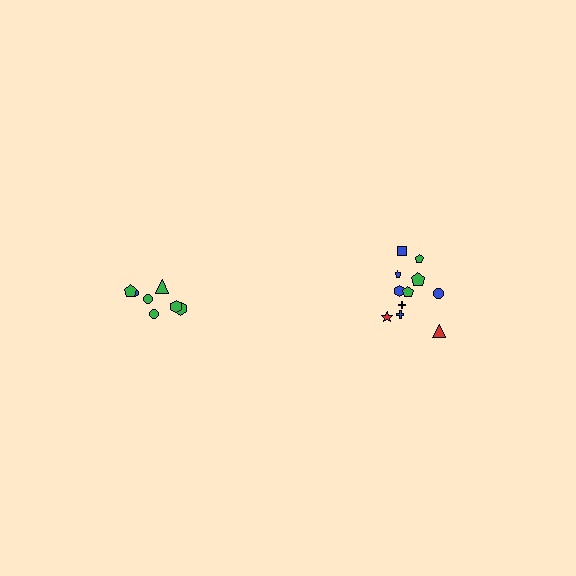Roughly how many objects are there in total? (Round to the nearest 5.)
Roughly 20 objects in total.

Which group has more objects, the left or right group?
The right group.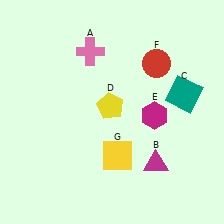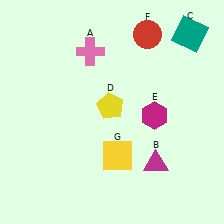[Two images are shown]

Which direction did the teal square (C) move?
The teal square (C) moved up.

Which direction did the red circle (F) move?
The red circle (F) moved up.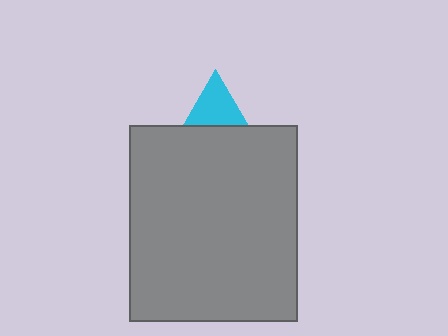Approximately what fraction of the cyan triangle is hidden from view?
Roughly 59% of the cyan triangle is hidden behind the gray rectangle.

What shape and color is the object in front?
The object in front is a gray rectangle.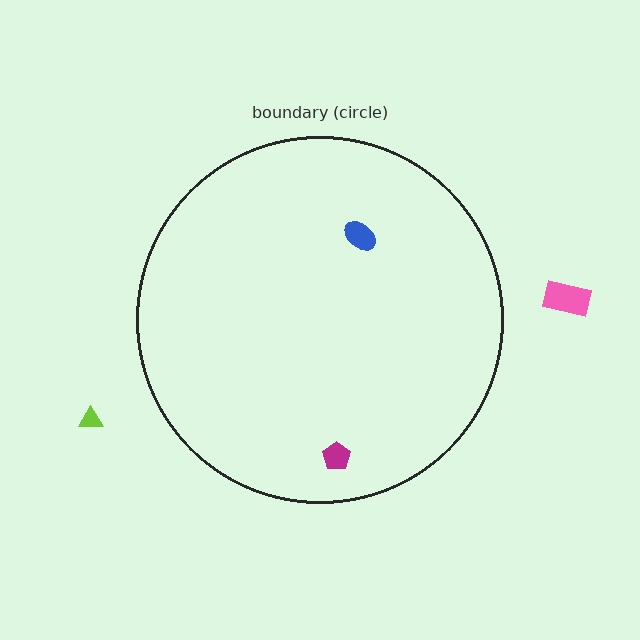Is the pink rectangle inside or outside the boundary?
Outside.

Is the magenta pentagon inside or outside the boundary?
Inside.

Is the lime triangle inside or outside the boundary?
Outside.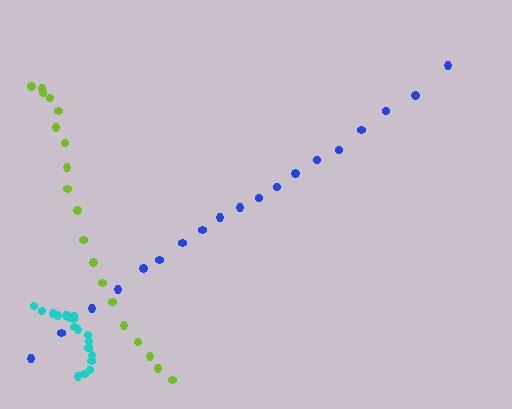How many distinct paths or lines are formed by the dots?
There are 3 distinct paths.